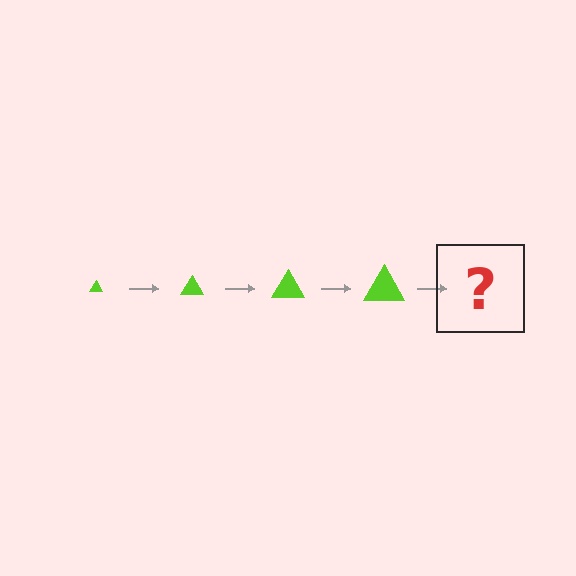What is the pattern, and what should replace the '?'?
The pattern is that the triangle gets progressively larger each step. The '?' should be a lime triangle, larger than the previous one.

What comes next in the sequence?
The next element should be a lime triangle, larger than the previous one.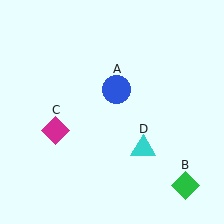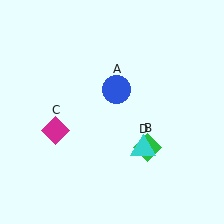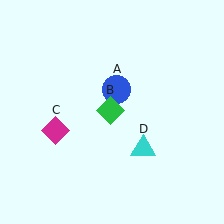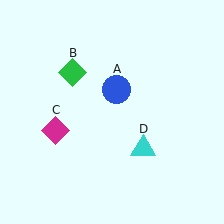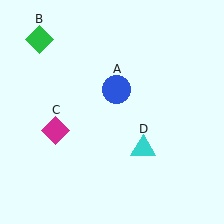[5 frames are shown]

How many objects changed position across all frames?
1 object changed position: green diamond (object B).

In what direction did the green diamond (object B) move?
The green diamond (object B) moved up and to the left.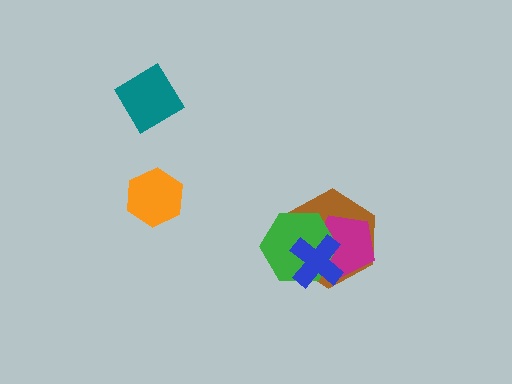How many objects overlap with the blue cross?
3 objects overlap with the blue cross.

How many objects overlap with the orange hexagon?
0 objects overlap with the orange hexagon.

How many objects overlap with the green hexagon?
3 objects overlap with the green hexagon.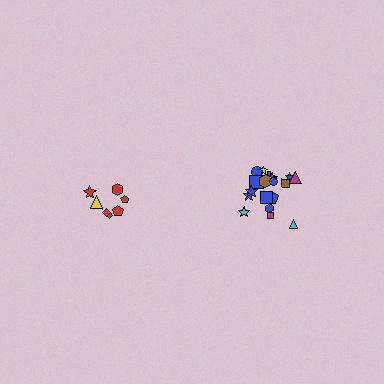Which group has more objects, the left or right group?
The right group.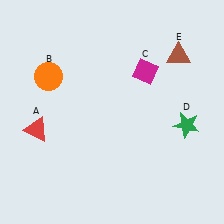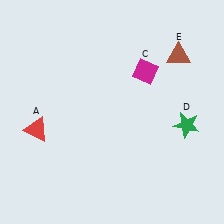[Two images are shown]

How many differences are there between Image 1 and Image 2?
There is 1 difference between the two images.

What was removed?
The orange circle (B) was removed in Image 2.